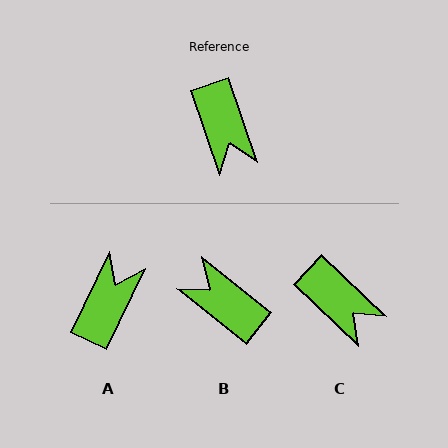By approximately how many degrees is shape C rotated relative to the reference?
Approximately 27 degrees counter-clockwise.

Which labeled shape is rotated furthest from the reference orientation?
B, about 147 degrees away.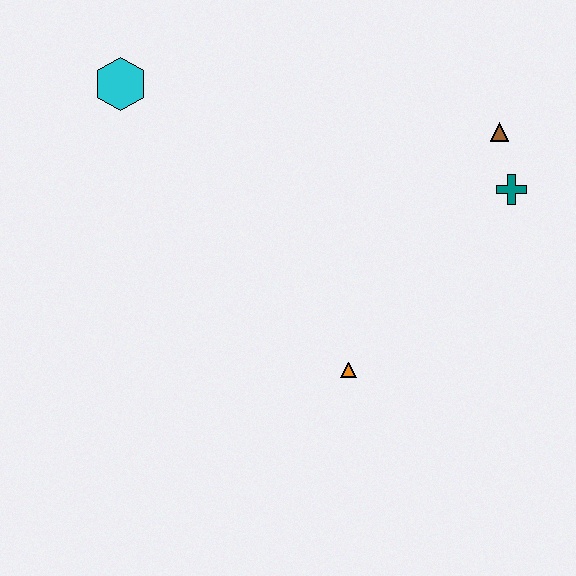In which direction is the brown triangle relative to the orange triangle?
The brown triangle is above the orange triangle.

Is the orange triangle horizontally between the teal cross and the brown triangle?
No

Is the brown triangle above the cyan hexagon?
No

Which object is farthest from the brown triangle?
The cyan hexagon is farthest from the brown triangle.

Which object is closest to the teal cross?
The brown triangle is closest to the teal cross.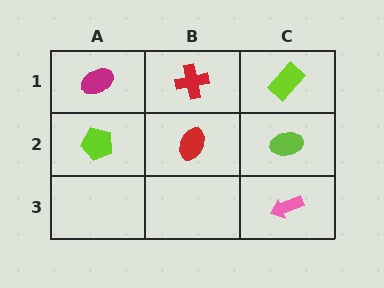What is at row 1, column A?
A magenta ellipse.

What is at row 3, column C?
A pink arrow.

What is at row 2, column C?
A lime ellipse.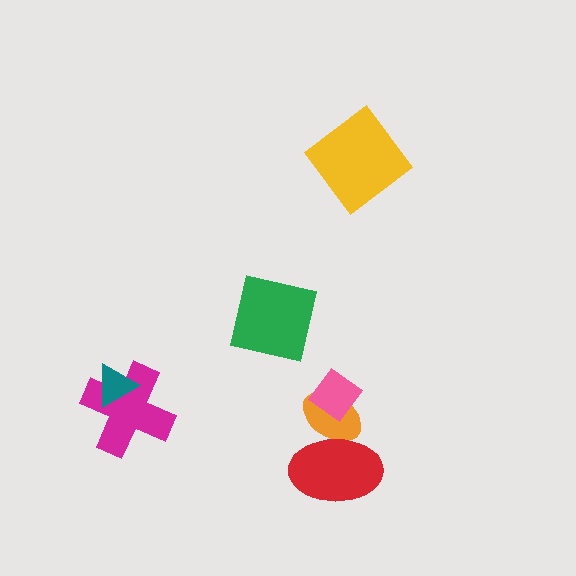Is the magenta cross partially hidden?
Yes, it is partially covered by another shape.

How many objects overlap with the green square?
0 objects overlap with the green square.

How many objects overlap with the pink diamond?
1 object overlaps with the pink diamond.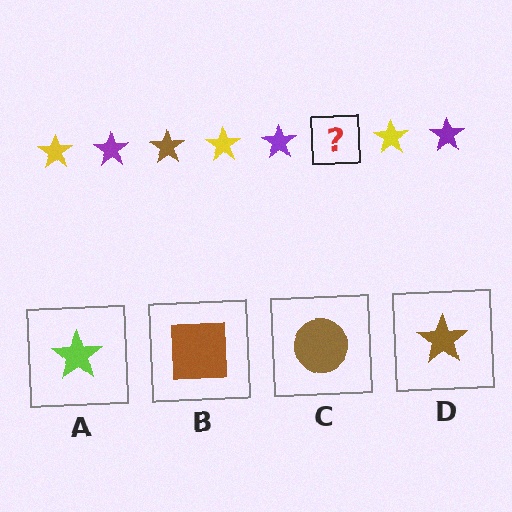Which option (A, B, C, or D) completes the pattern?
D.